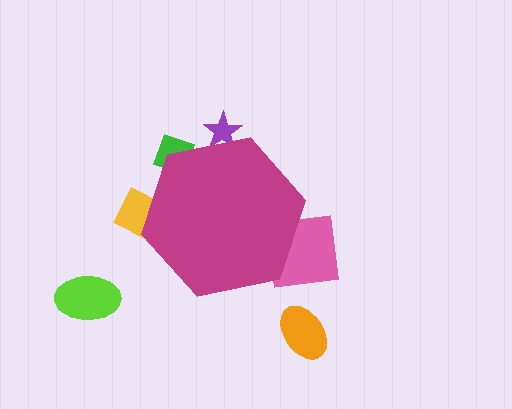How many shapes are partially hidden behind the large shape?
4 shapes are partially hidden.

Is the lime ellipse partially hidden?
No, the lime ellipse is fully visible.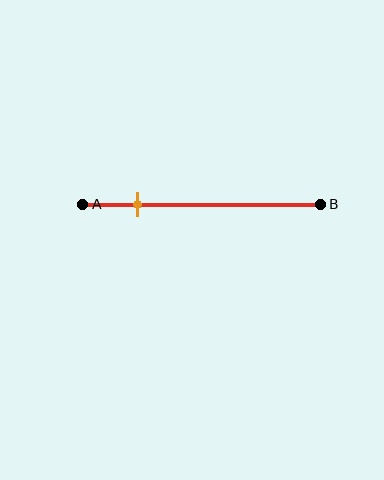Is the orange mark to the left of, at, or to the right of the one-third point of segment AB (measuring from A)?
The orange mark is to the left of the one-third point of segment AB.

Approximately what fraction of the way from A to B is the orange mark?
The orange mark is approximately 25% of the way from A to B.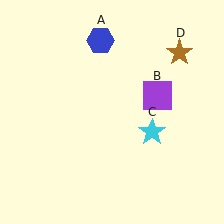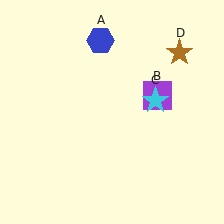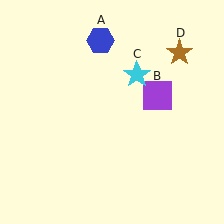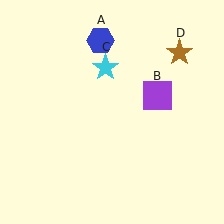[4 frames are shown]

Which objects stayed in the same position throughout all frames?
Blue hexagon (object A) and purple square (object B) and brown star (object D) remained stationary.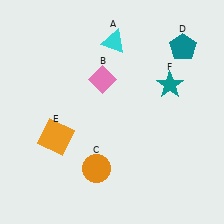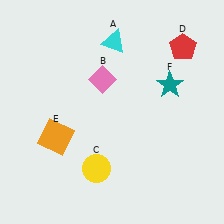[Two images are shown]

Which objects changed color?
C changed from orange to yellow. D changed from teal to red.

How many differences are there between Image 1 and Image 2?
There are 2 differences between the two images.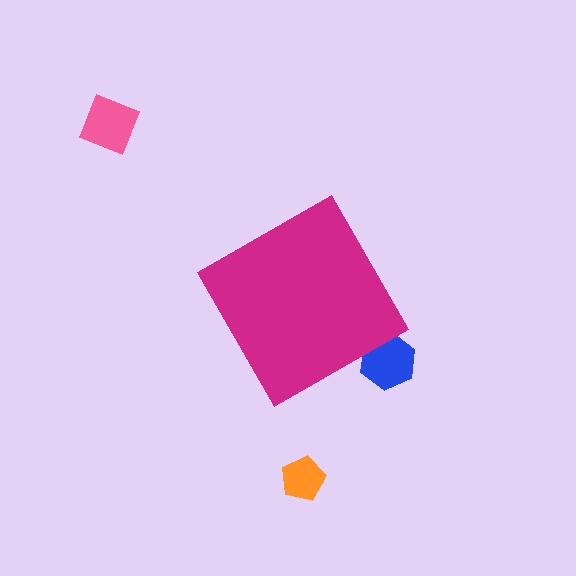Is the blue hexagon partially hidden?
Yes, the blue hexagon is partially hidden behind the magenta diamond.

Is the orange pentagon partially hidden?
No, the orange pentagon is fully visible.